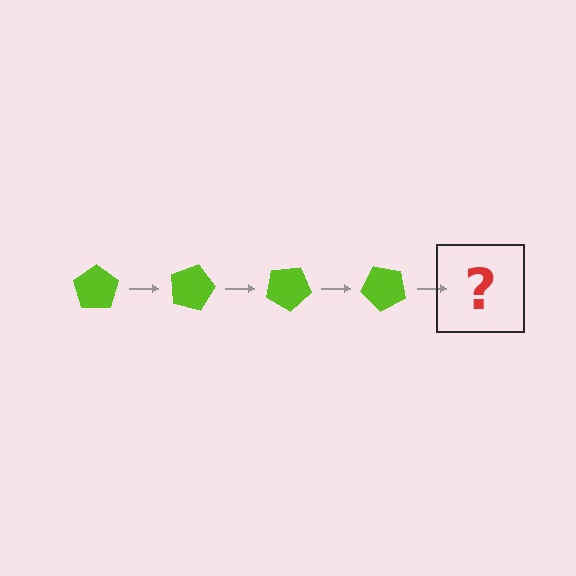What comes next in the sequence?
The next element should be a lime pentagon rotated 60 degrees.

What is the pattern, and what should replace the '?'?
The pattern is that the pentagon rotates 15 degrees each step. The '?' should be a lime pentagon rotated 60 degrees.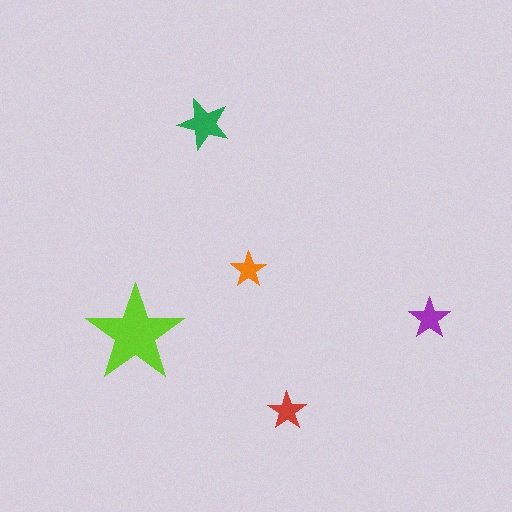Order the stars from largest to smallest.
the lime one, the green one, the purple one, the red one, the orange one.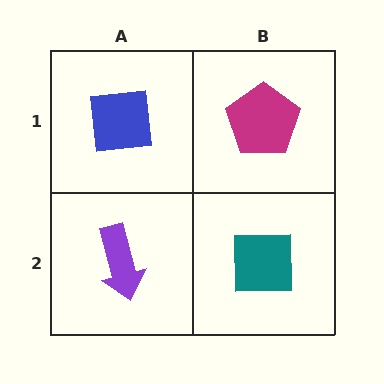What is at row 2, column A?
A purple arrow.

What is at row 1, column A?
A blue square.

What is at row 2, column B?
A teal square.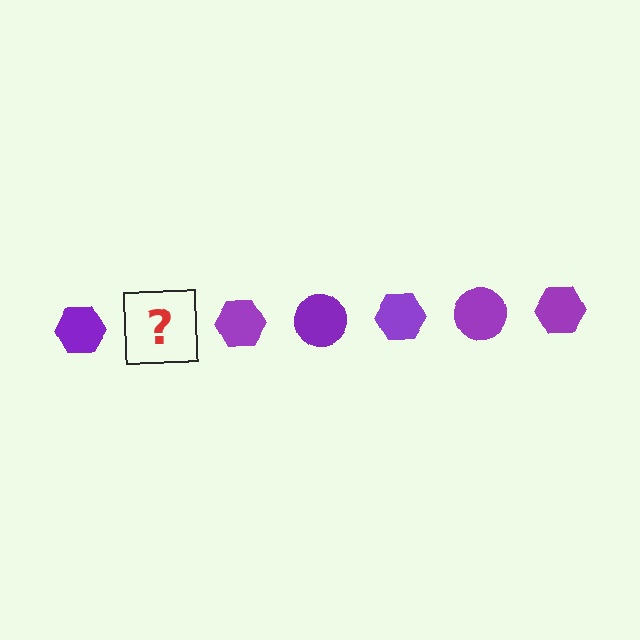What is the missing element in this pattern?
The missing element is a purple circle.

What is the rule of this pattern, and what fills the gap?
The rule is that the pattern cycles through hexagon, circle shapes in purple. The gap should be filled with a purple circle.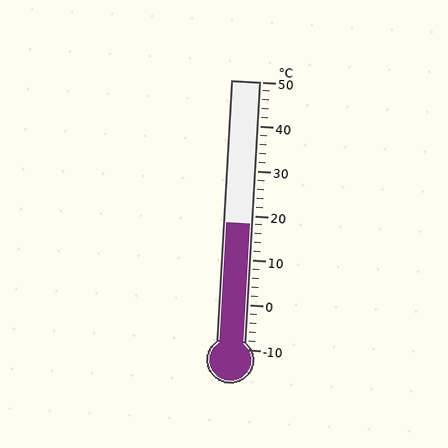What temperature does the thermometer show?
The thermometer shows approximately 18°C.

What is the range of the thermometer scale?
The thermometer scale ranges from -10°C to 50°C.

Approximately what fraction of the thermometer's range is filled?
The thermometer is filled to approximately 45% of its range.